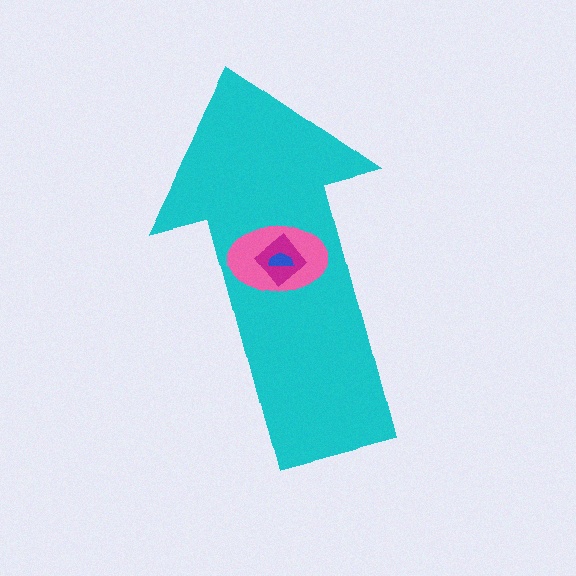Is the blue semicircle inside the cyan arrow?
Yes.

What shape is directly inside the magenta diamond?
The blue semicircle.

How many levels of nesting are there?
4.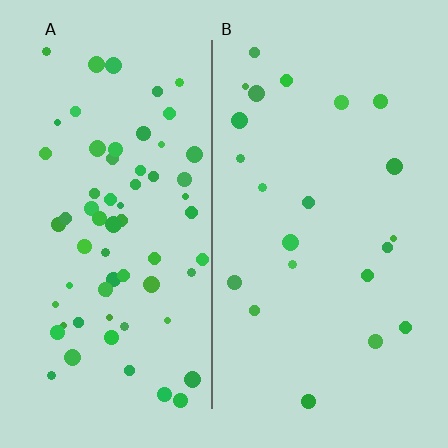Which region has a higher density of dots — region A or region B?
A (the left).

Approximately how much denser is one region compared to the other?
Approximately 3.0× — region A over region B.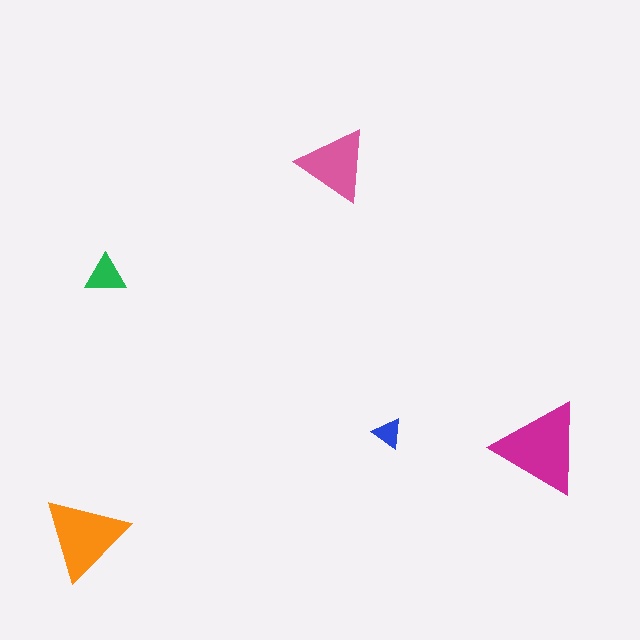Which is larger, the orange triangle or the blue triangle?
The orange one.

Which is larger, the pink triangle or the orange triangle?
The orange one.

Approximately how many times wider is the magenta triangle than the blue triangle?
About 3 times wider.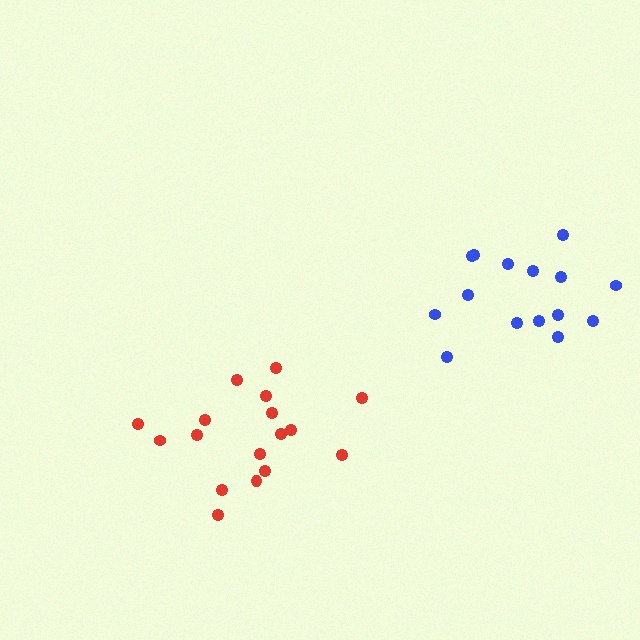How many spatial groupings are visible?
There are 2 spatial groupings.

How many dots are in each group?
Group 1: 17 dots, Group 2: 15 dots (32 total).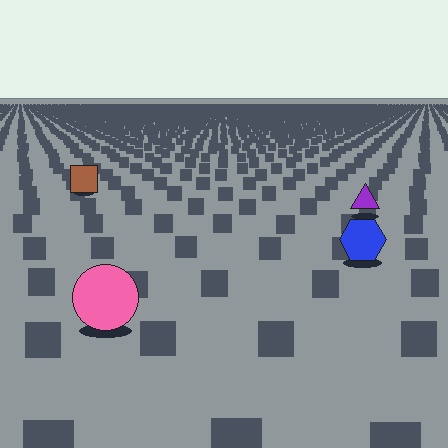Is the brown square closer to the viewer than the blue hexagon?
No. The blue hexagon is closer — you can tell from the texture gradient: the ground texture is coarser near it.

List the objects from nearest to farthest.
From nearest to farthest: the pink circle, the blue hexagon, the purple triangle, the brown square.